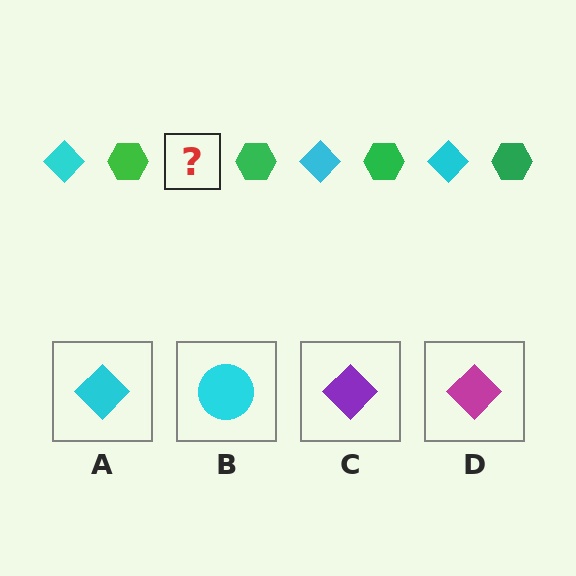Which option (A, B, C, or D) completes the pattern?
A.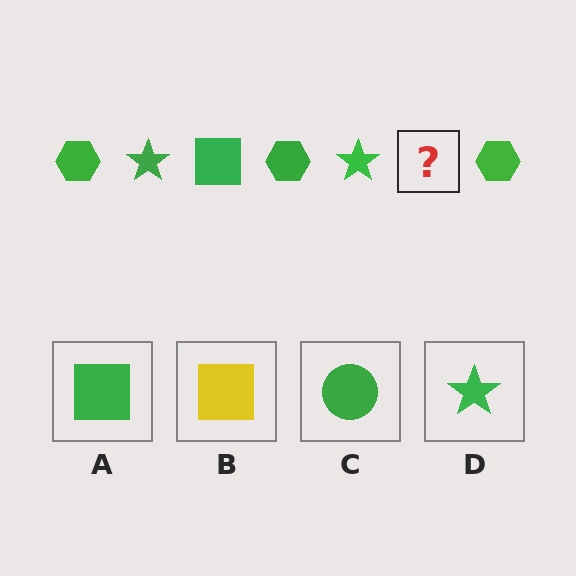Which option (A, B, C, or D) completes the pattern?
A.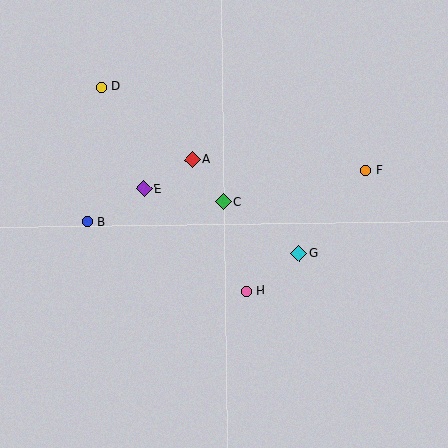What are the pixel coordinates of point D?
Point D is at (101, 87).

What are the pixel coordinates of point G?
Point G is at (299, 253).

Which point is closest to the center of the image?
Point C at (223, 202) is closest to the center.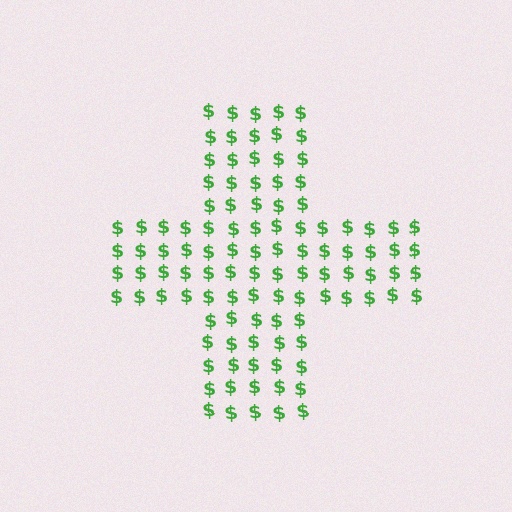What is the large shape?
The large shape is a cross.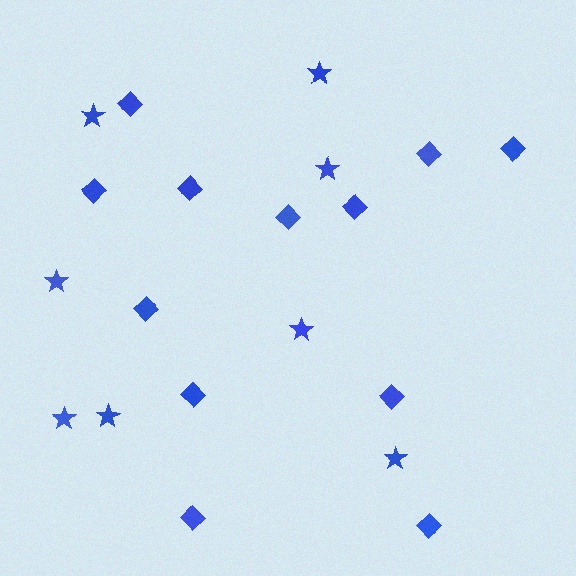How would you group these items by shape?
There are 2 groups: one group of stars (8) and one group of diamonds (12).